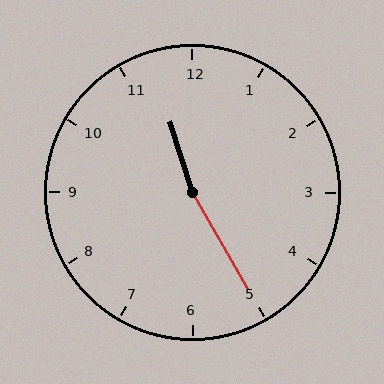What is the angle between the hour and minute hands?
Approximately 168 degrees.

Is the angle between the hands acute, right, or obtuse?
It is obtuse.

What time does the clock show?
11:25.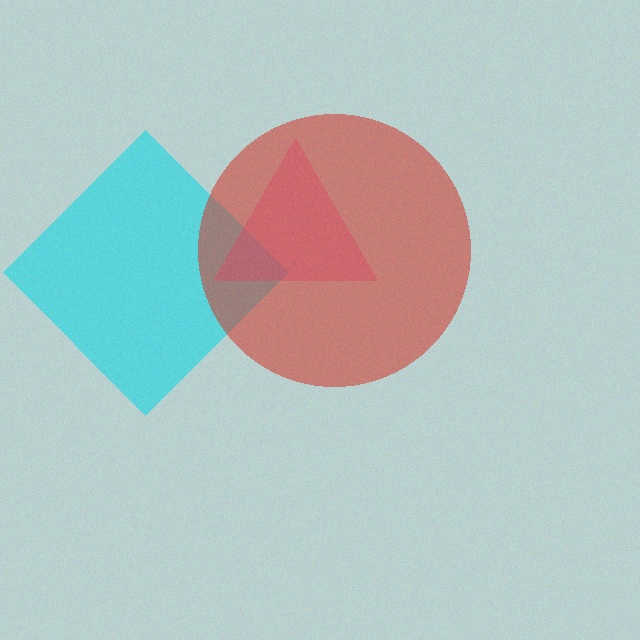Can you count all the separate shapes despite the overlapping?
Yes, there are 3 separate shapes.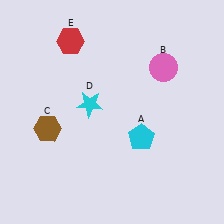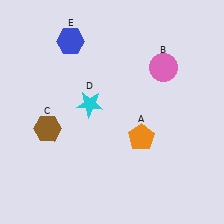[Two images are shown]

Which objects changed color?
A changed from cyan to orange. E changed from red to blue.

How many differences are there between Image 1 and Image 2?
There are 2 differences between the two images.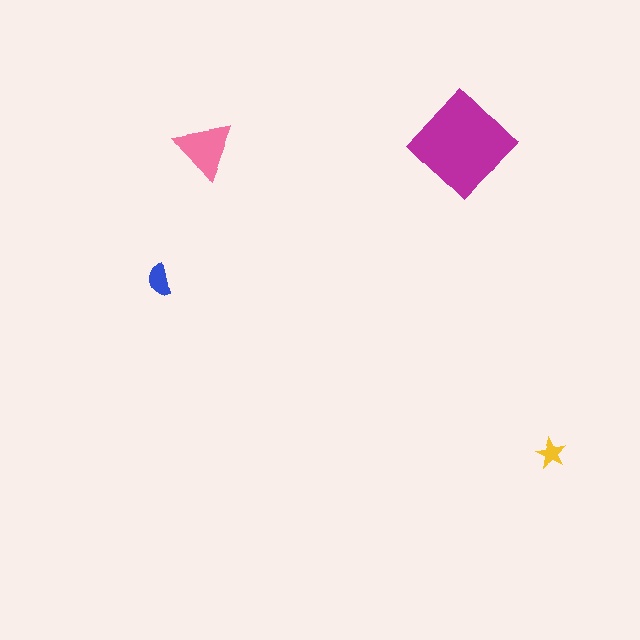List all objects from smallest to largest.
The yellow star, the blue semicircle, the pink triangle, the magenta diamond.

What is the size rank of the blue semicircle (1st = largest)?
3rd.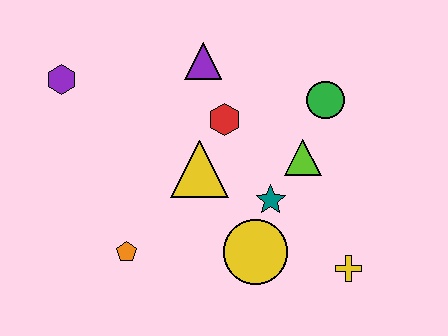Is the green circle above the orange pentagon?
Yes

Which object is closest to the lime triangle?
The teal star is closest to the lime triangle.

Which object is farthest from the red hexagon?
The yellow cross is farthest from the red hexagon.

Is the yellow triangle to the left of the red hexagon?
Yes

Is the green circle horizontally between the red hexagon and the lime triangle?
No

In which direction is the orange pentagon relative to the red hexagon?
The orange pentagon is below the red hexagon.